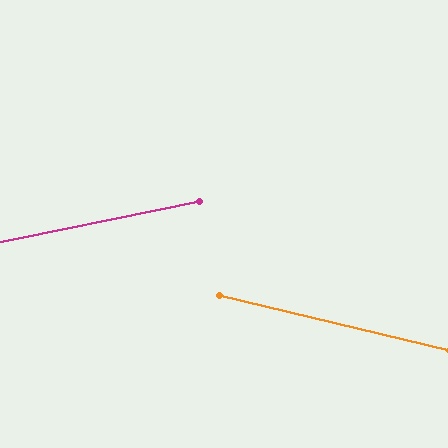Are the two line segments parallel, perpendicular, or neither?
Neither parallel nor perpendicular — they differ by about 25°.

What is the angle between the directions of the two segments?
Approximately 25 degrees.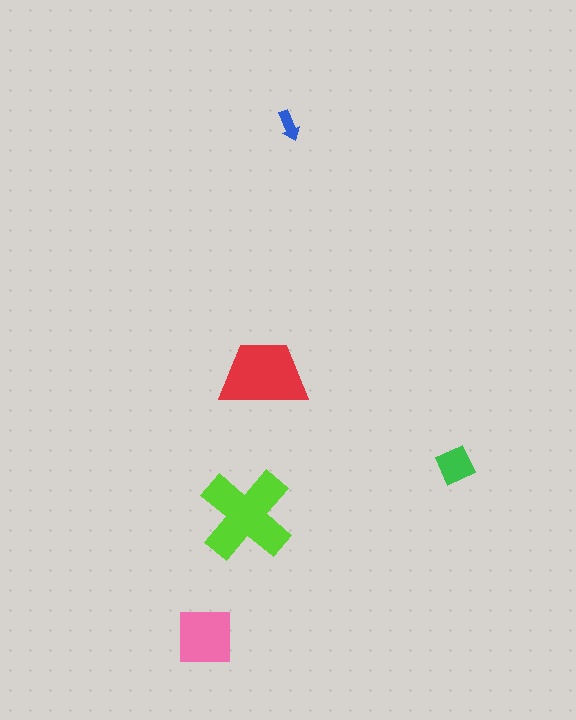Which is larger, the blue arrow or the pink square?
The pink square.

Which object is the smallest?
The blue arrow.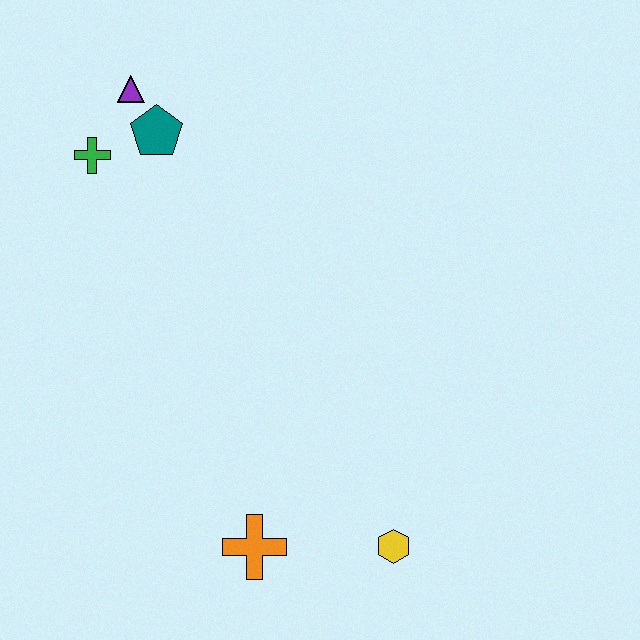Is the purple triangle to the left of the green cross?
No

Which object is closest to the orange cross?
The yellow hexagon is closest to the orange cross.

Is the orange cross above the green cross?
No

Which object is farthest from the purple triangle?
The yellow hexagon is farthest from the purple triangle.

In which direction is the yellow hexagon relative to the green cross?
The yellow hexagon is below the green cross.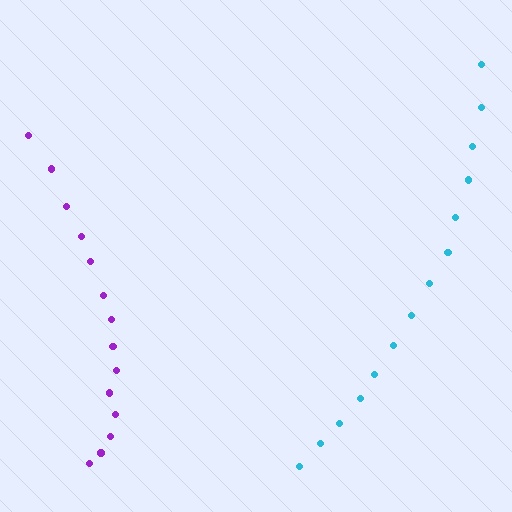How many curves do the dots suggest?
There are 2 distinct paths.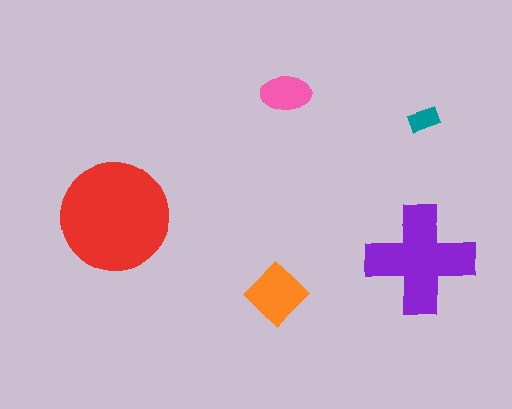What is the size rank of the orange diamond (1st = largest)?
3rd.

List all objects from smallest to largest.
The teal rectangle, the pink ellipse, the orange diamond, the purple cross, the red circle.